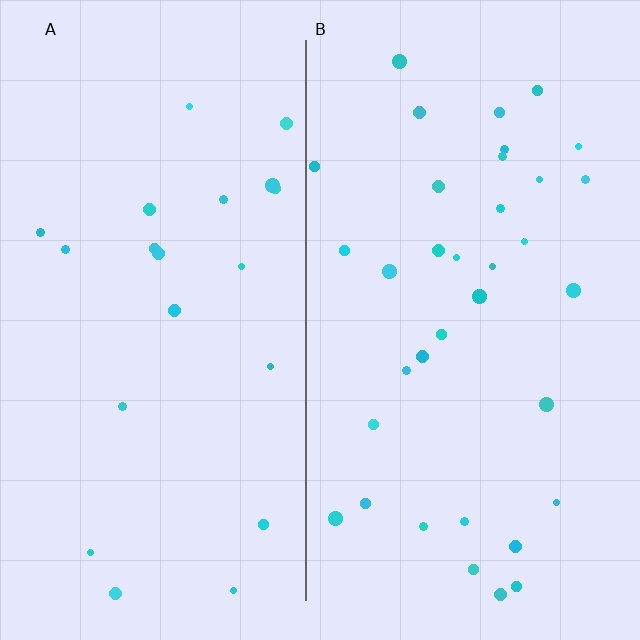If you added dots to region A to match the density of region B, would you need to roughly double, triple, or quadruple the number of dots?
Approximately double.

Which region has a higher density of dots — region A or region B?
B (the right).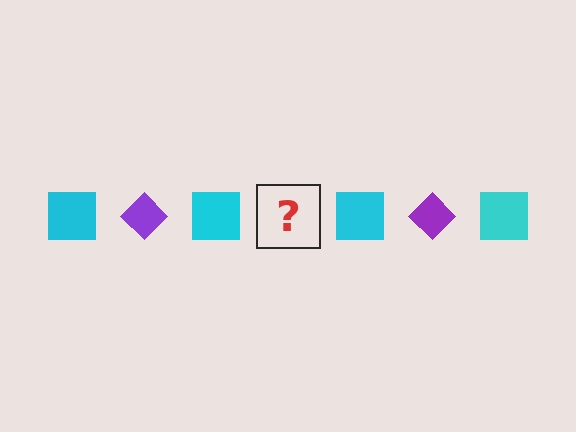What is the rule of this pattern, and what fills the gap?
The rule is that the pattern alternates between cyan square and purple diamond. The gap should be filled with a purple diamond.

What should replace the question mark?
The question mark should be replaced with a purple diamond.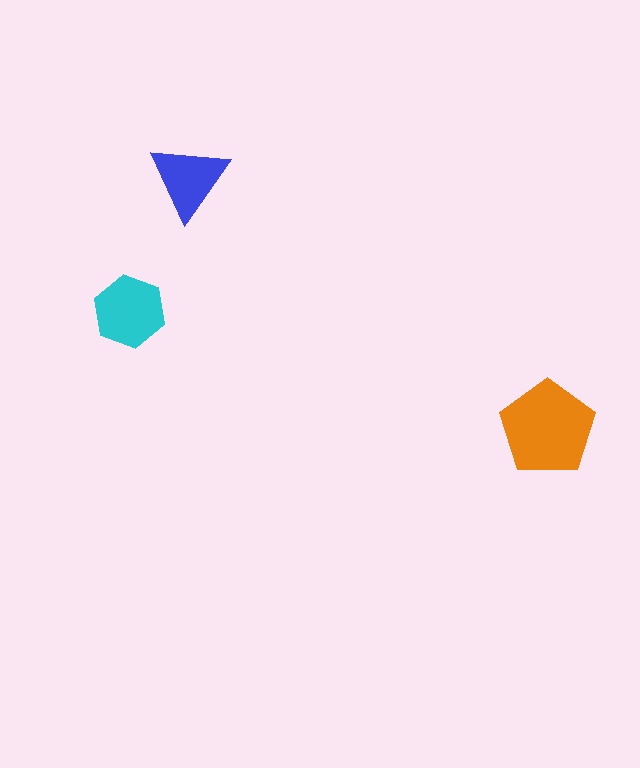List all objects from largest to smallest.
The orange pentagon, the cyan hexagon, the blue triangle.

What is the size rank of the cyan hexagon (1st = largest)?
2nd.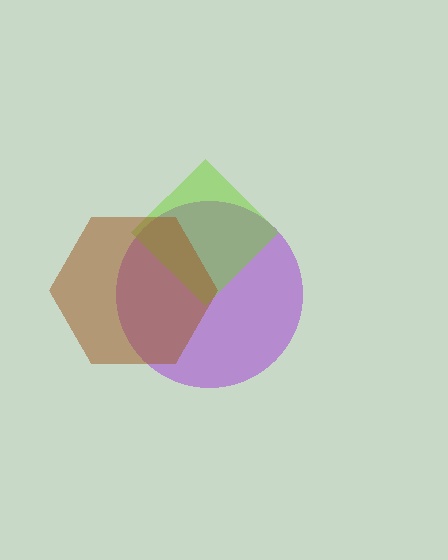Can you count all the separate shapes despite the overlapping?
Yes, there are 3 separate shapes.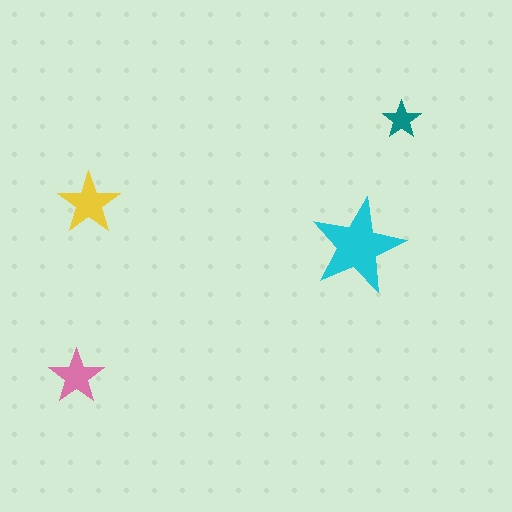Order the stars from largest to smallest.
the cyan one, the yellow one, the pink one, the teal one.